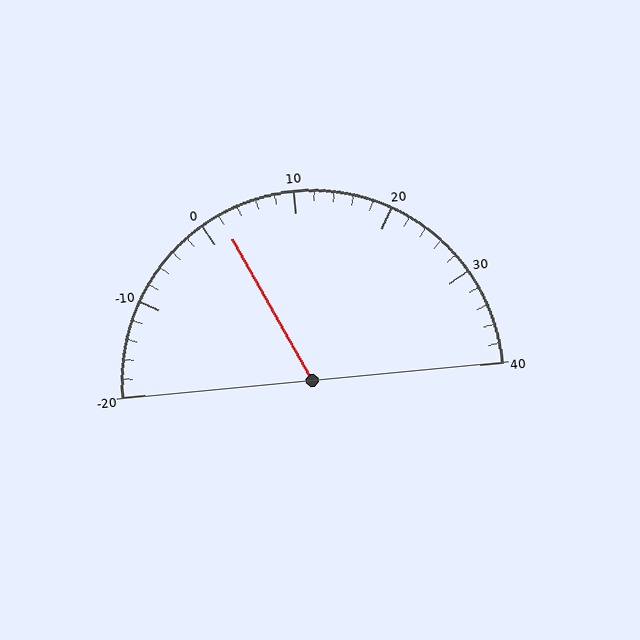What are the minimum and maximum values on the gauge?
The gauge ranges from -20 to 40.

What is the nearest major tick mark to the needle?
The nearest major tick mark is 0.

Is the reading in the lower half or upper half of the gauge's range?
The reading is in the lower half of the range (-20 to 40).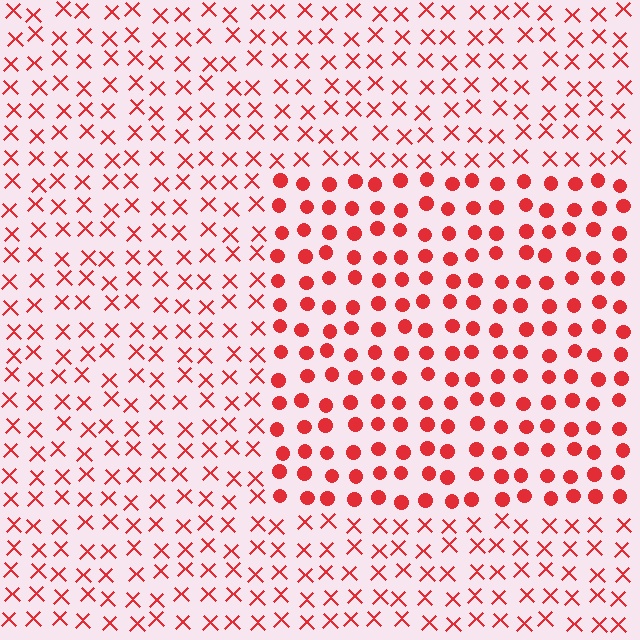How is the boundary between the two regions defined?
The boundary is defined by a change in element shape: circles inside vs. X marks outside. All elements share the same color and spacing.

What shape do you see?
I see a rectangle.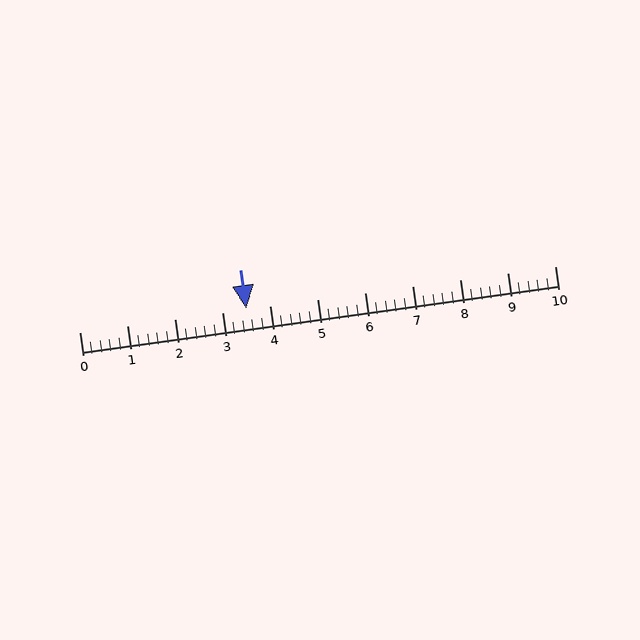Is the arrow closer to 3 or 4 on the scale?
The arrow is closer to 4.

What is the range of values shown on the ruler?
The ruler shows values from 0 to 10.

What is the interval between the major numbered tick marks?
The major tick marks are spaced 1 units apart.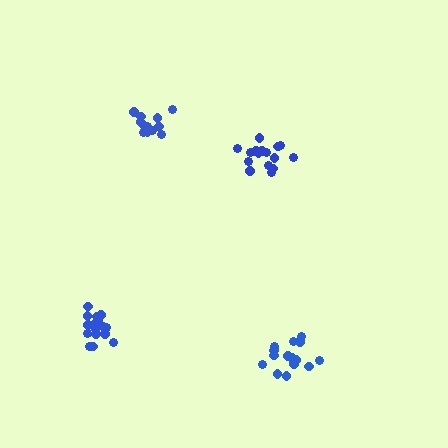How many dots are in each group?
Group 1: 17 dots, Group 2: 17 dots, Group 3: 16 dots, Group 4: 13 dots (63 total).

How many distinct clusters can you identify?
There are 4 distinct clusters.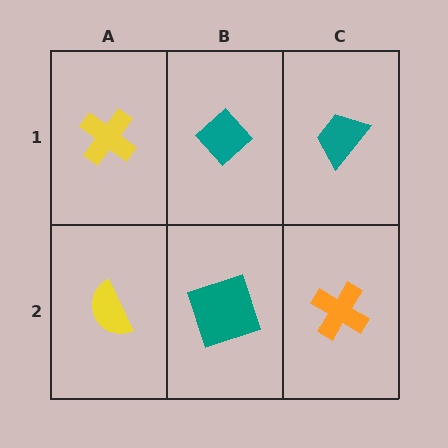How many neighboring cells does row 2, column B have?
3.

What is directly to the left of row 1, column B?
A yellow cross.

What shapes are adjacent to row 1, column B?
A teal square (row 2, column B), a yellow cross (row 1, column A), a teal trapezoid (row 1, column C).